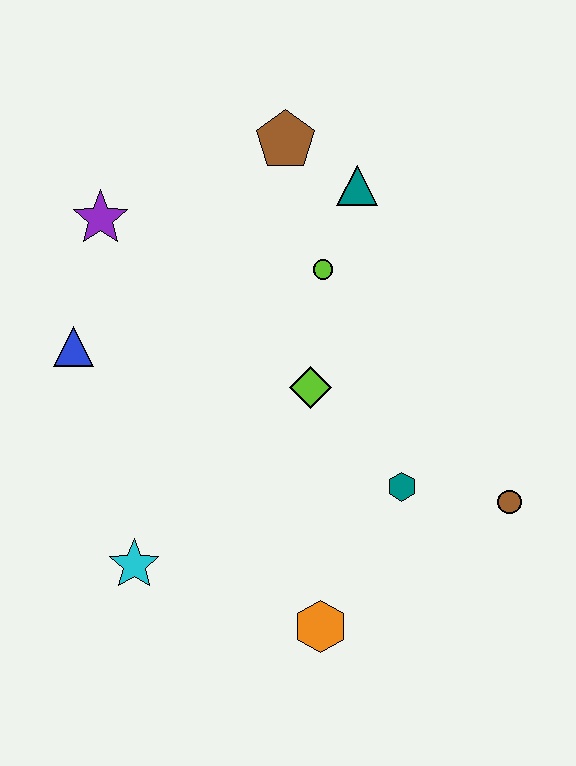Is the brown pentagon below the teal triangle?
No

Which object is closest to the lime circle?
The teal triangle is closest to the lime circle.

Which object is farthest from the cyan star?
The brown pentagon is farthest from the cyan star.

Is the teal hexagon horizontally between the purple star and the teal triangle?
No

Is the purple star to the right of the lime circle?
No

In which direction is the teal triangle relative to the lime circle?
The teal triangle is above the lime circle.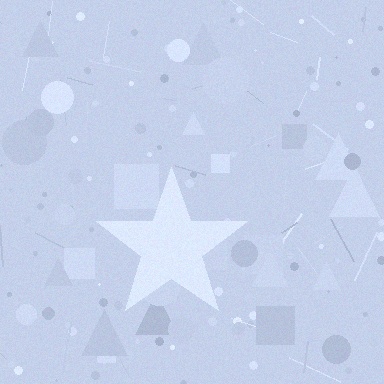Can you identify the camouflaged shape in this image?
The camouflaged shape is a star.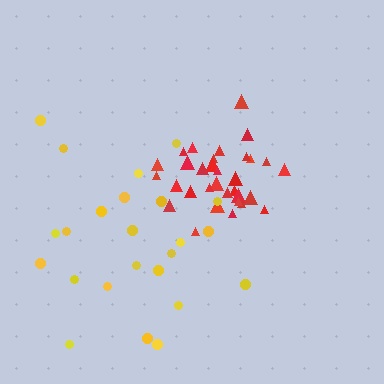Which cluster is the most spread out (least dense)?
Yellow.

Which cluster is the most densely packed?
Red.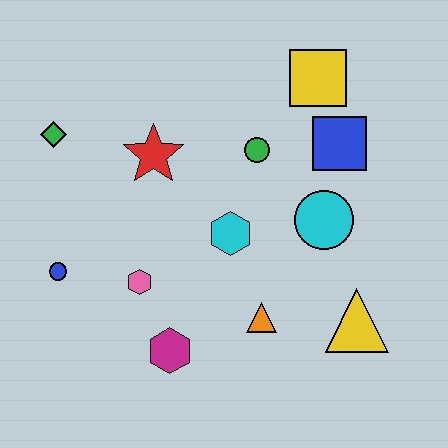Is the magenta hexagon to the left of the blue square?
Yes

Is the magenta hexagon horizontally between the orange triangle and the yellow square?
No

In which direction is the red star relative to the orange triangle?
The red star is above the orange triangle.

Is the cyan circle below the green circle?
Yes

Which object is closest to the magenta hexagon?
The pink hexagon is closest to the magenta hexagon.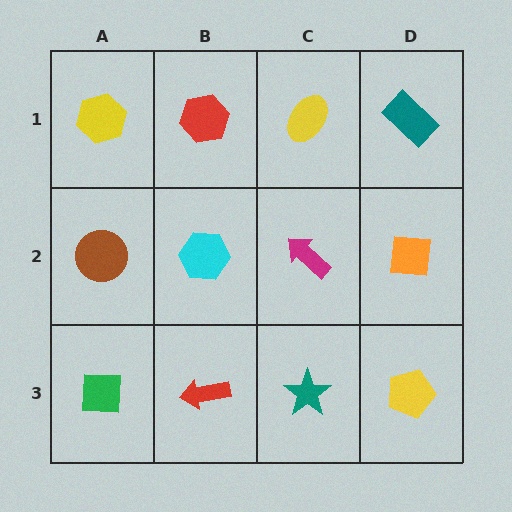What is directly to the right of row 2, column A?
A cyan hexagon.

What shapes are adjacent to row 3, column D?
An orange square (row 2, column D), a teal star (row 3, column C).